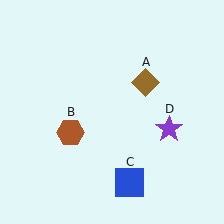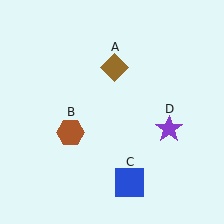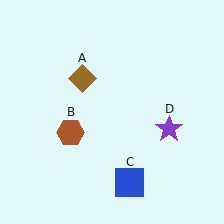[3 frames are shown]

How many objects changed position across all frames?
1 object changed position: brown diamond (object A).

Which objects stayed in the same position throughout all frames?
Brown hexagon (object B) and blue square (object C) and purple star (object D) remained stationary.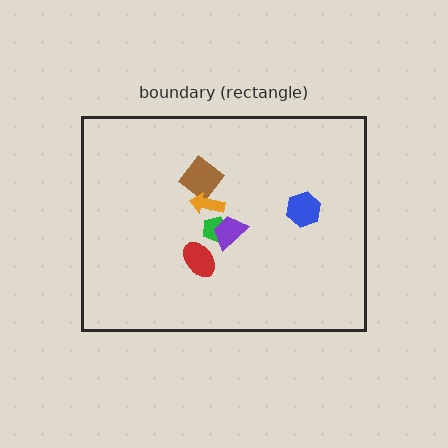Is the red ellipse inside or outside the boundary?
Inside.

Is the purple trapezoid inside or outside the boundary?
Inside.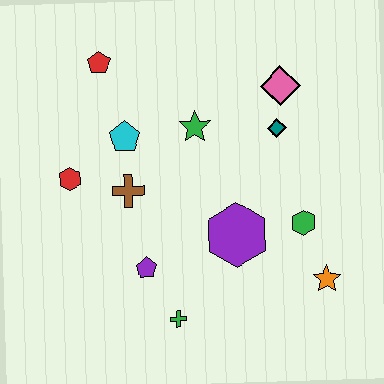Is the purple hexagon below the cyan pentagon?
Yes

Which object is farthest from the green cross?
The red pentagon is farthest from the green cross.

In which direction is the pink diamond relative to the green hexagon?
The pink diamond is above the green hexagon.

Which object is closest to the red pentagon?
The cyan pentagon is closest to the red pentagon.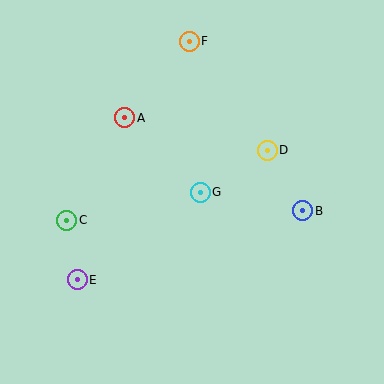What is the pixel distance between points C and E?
The distance between C and E is 60 pixels.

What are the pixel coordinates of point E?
Point E is at (77, 280).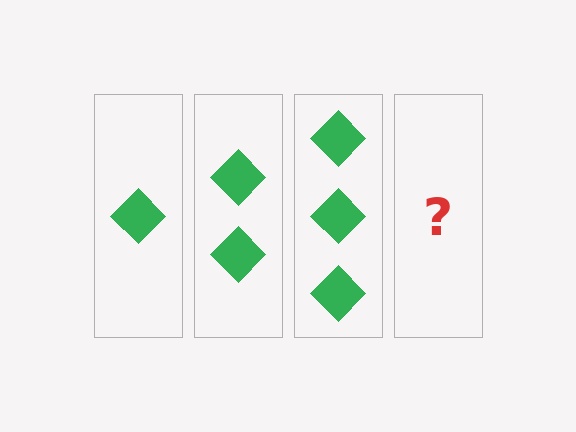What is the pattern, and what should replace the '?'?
The pattern is that each step adds one more diamond. The '?' should be 4 diamonds.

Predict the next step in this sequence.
The next step is 4 diamonds.